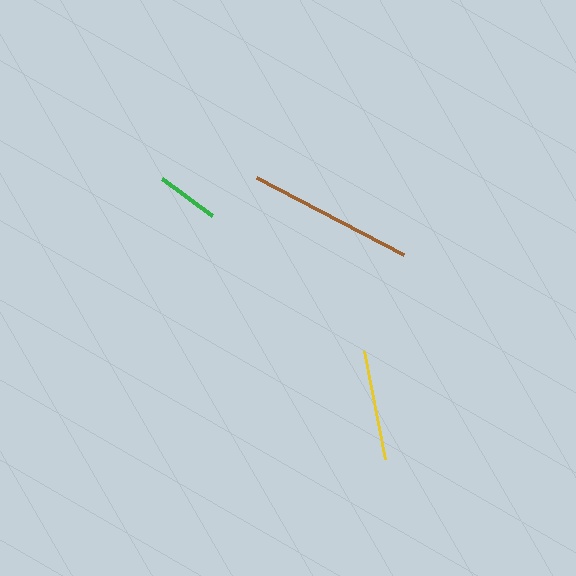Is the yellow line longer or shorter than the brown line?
The brown line is longer than the yellow line.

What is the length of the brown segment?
The brown segment is approximately 166 pixels long.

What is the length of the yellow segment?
The yellow segment is approximately 109 pixels long.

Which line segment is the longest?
The brown line is the longest at approximately 166 pixels.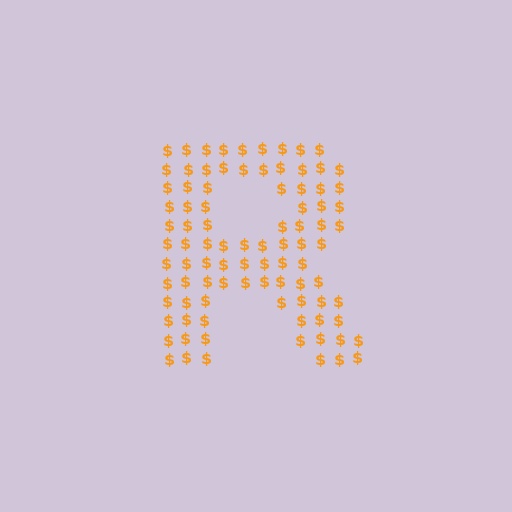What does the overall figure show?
The overall figure shows the letter R.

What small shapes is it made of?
It is made of small dollar signs.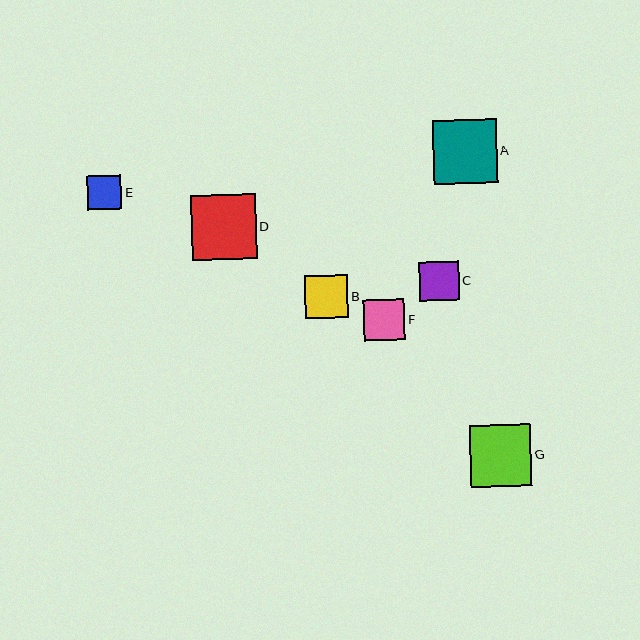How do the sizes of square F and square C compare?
Square F and square C are approximately the same size.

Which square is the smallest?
Square E is the smallest with a size of approximately 34 pixels.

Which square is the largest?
Square D is the largest with a size of approximately 65 pixels.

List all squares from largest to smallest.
From largest to smallest: D, A, G, B, F, C, E.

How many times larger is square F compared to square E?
Square F is approximately 1.2 times the size of square E.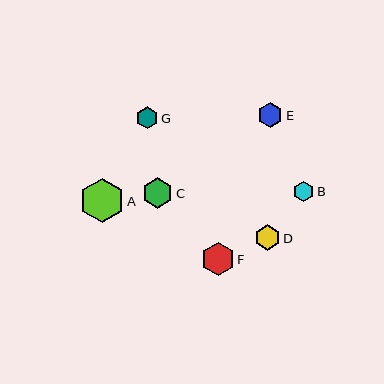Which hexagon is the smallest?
Hexagon B is the smallest with a size of approximately 20 pixels.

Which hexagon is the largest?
Hexagon A is the largest with a size of approximately 45 pixels.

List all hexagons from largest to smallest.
From largest to smallest: A, F, C, E, D, G, B.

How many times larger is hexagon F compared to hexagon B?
Hexagon F is approximately 1.6 times the size of hexagon B.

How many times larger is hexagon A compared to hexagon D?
Hexagon A is approximately 1.8 times the size of hexagon D.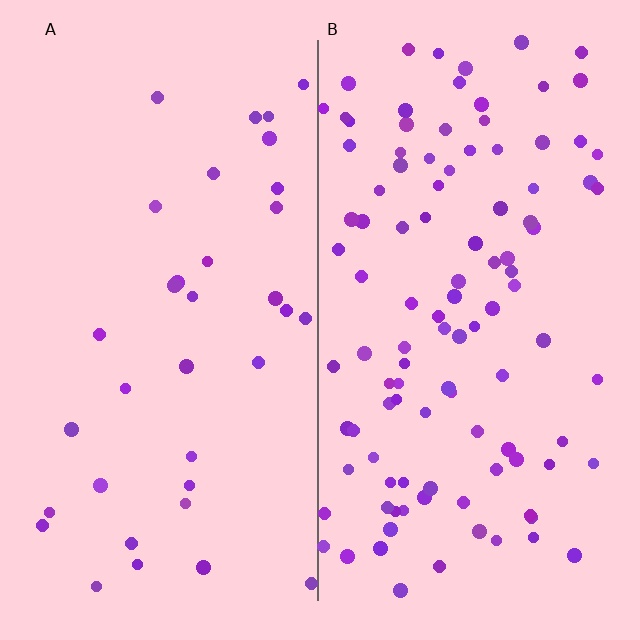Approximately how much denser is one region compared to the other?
Approximately 3.1× — region B over region A.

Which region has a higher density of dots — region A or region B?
B (the right).